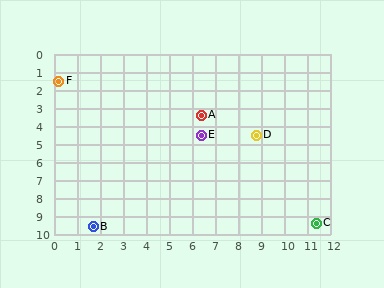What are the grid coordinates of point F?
Point F is at approximately (0.2, 1.5).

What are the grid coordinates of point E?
Point E is at approximately (6.4, 4.5).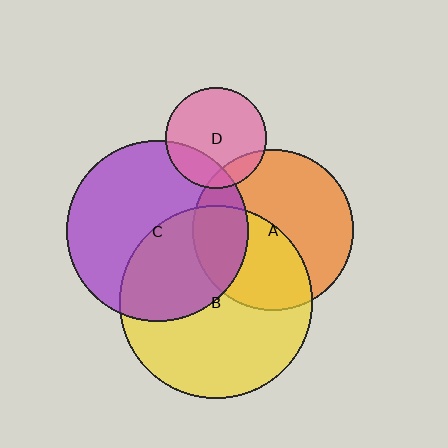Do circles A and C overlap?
Yes.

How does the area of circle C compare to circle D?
Approximately 3.3 times.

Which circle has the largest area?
Circle B (yellow).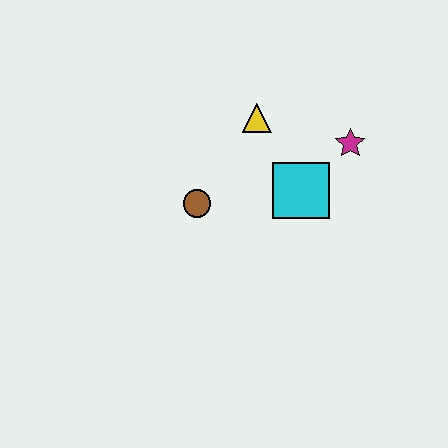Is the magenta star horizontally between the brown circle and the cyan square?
No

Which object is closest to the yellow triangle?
The cyan square is closest to the yellow triangle.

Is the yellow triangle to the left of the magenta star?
Yes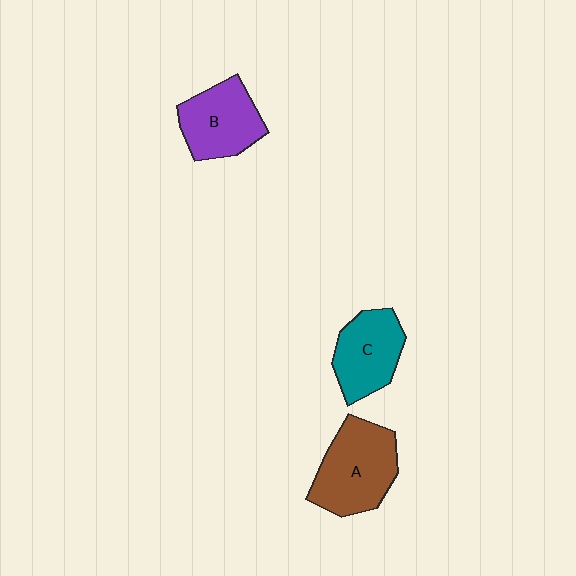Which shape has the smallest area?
Shape C (teal).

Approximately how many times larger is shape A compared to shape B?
Approximately 1.2 times.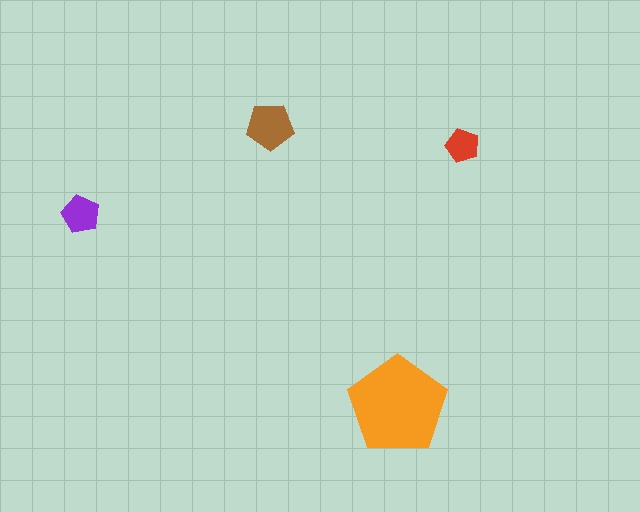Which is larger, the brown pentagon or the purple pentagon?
The brown one.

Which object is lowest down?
The orange pentagon is bottommost.